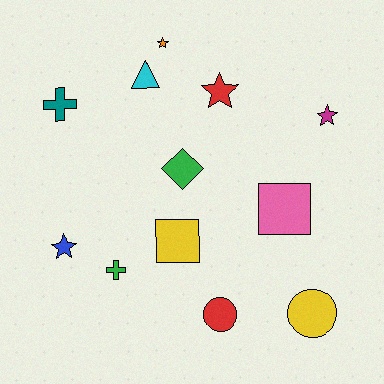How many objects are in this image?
There are 12 objects.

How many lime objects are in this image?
There are no lime objects.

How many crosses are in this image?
There are 2 crosses.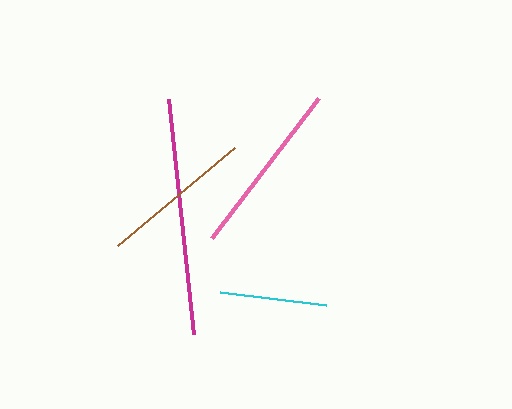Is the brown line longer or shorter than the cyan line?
The brown line is longer than the cyan line.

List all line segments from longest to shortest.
From longest to shortest: magenta, pink, brown, cyan.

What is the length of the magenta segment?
The magenta segment is approximately 236 pixels long.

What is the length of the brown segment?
The brown segment is approximately 152 pixels long.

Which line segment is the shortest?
The cyan line is the shortest at approximately 106 pixels.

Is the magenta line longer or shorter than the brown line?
The magenta line is longer than the brown line.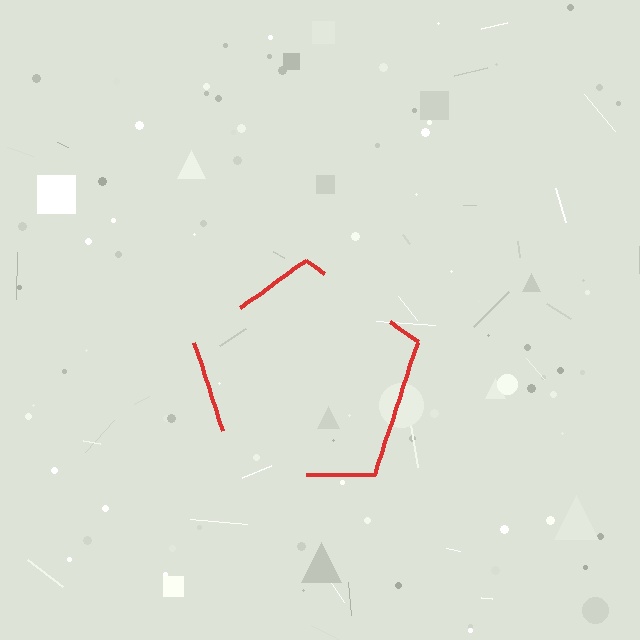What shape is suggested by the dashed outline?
The dashed outline suggests a pentagon.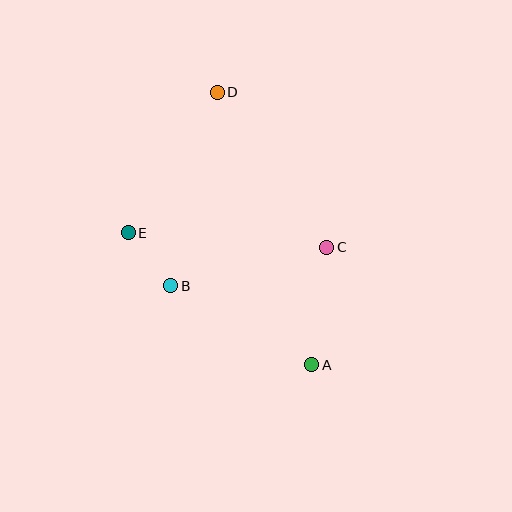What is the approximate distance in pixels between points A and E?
The distance between A and E is approximately 226 pixels.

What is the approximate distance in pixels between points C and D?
The distance between C and D is approximately 190 pixels.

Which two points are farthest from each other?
Points A and D are farthest from each other.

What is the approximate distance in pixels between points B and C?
The distance between B and C is approximately 161 pixels.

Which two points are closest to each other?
Points B and E are closest to each other.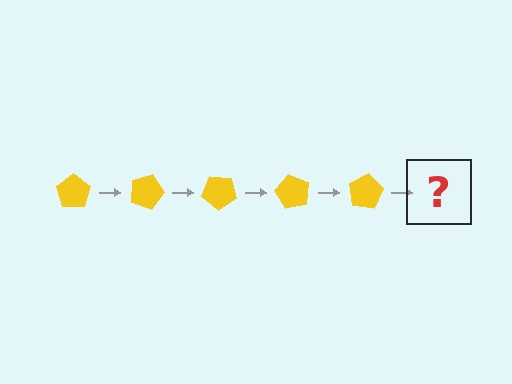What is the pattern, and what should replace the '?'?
The pattern is that the pentagon rotates 20 degrees each step. The '?' should be a yellow pentagon rotated 100 degrees.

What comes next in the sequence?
The next element should be a yellow pentagon rotated 100 degrees.